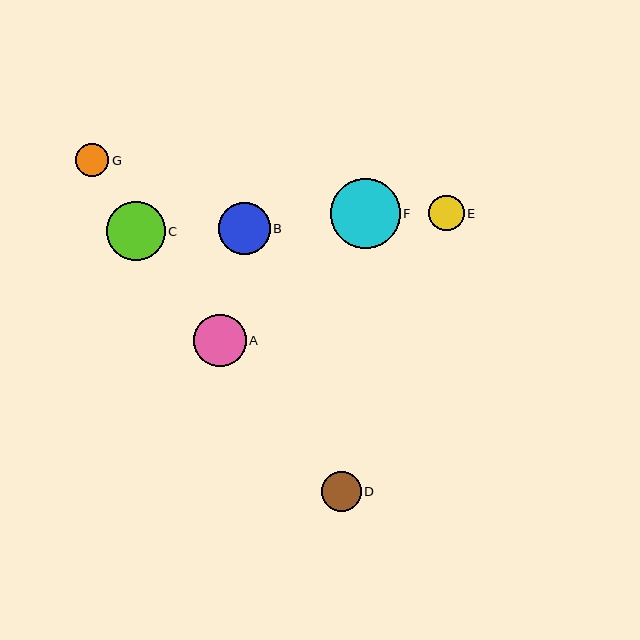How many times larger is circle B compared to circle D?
Circle B is approximately 1.3 times the size of circle D.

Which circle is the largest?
Circle F is the largest with a size of approximately 70 pixels.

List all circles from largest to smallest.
From largest to smallest: F, C, A, B, D, E, G.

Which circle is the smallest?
Circle G is the smallest with a size of approximately 33 pixels.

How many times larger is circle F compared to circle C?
Circle F is approximately 1.2 times the size of circle C.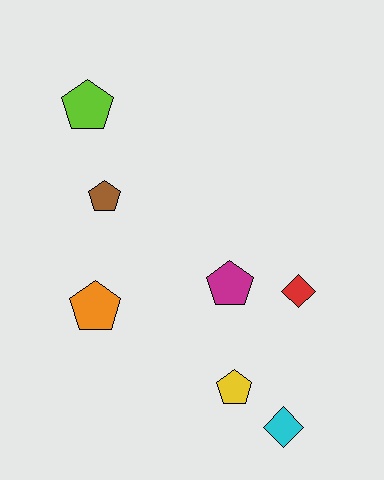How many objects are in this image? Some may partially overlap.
There are 7 objects.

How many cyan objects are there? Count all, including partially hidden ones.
There is 1 cyan object.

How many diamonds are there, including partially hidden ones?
There are 2 diamonds.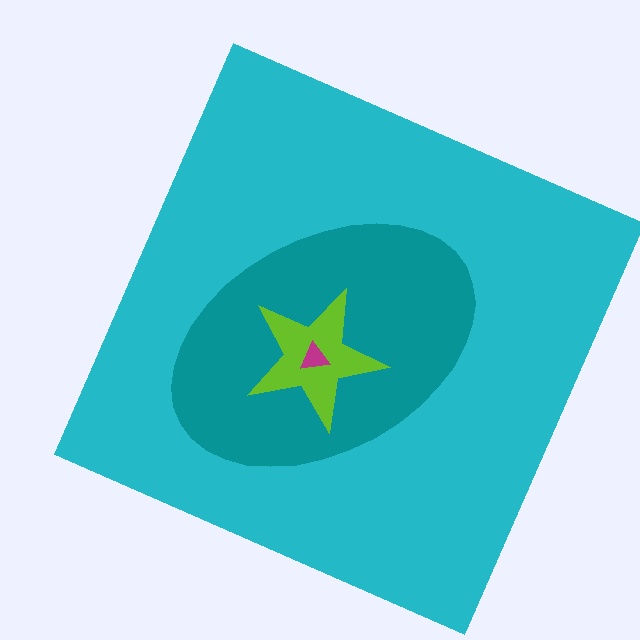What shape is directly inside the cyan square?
The teal ellipse.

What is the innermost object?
The magenta triangle.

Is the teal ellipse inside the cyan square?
Yes.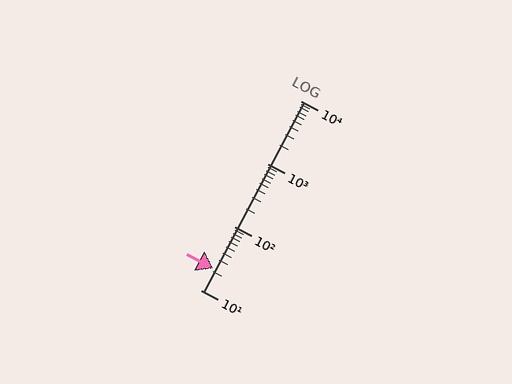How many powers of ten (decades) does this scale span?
The scale spans 3 decades, from 10 to 10000.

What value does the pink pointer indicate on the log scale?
The pointer indicates approximately 22.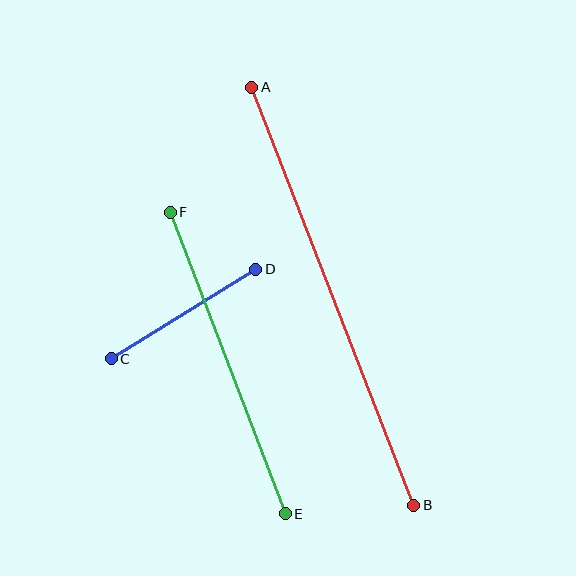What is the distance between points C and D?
The distance is approximately 170 pixels.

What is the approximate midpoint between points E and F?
The midpoint is at approximately (228, 363) pixels.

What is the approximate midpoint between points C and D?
The midpoint is at approximately (183, 314) pixels.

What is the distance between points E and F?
The distance is approximately 323 pixels.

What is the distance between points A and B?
The distance is approximately 449 pixels.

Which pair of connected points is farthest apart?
Points A and B are farthest apart.